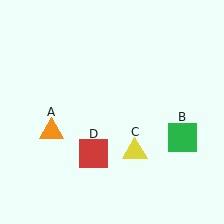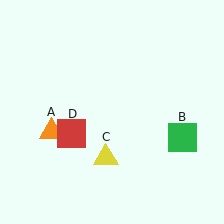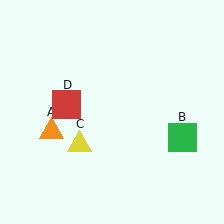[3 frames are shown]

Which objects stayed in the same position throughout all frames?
Orange triangle (object A) and green square (object B) remained stationary.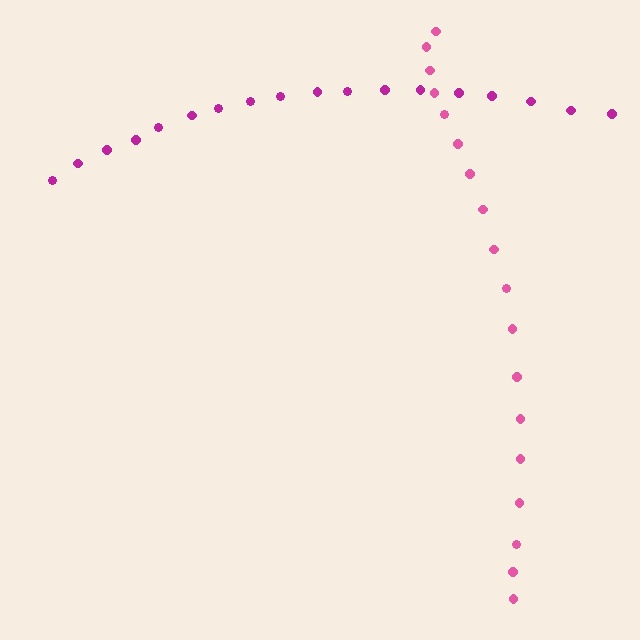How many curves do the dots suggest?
There are 2 distinct paths.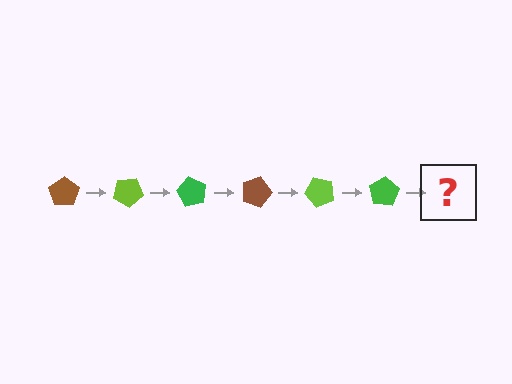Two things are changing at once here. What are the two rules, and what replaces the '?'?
The two rules are that it rotates 30 degrees each step and the color cycles through brown, lime, and green. The '?' should be a brown pentagon, rotated 180 degrees from the start.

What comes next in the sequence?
The next element should be a brown pentagon, rotated 180 degrees from the start.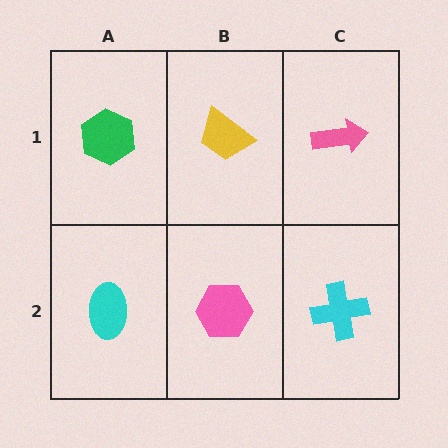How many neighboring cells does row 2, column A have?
2.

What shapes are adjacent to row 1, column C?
A cyan cross (row 2, column C), a yellow trapezoid (row 1, column B).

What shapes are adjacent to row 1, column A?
A cyan ellipse (row 2, column A), a yellow trapezoid (row 1, column B).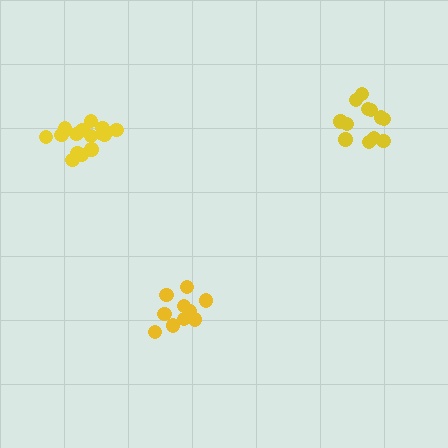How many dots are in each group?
Group 1: 11 dots, Group 2: 12 dots, Group 3: 16 dots (39 total).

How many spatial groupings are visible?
There are 3 spatial groupings.